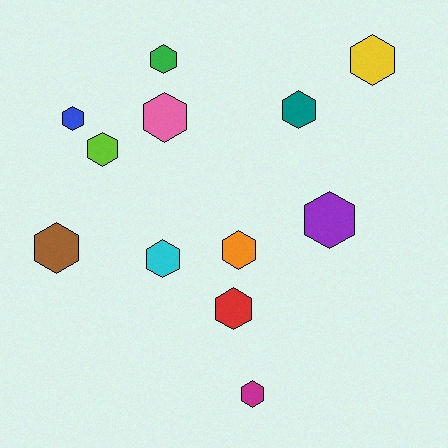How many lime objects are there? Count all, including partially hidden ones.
There is 1 lime object.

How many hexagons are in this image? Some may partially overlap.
There are 12 hexagons.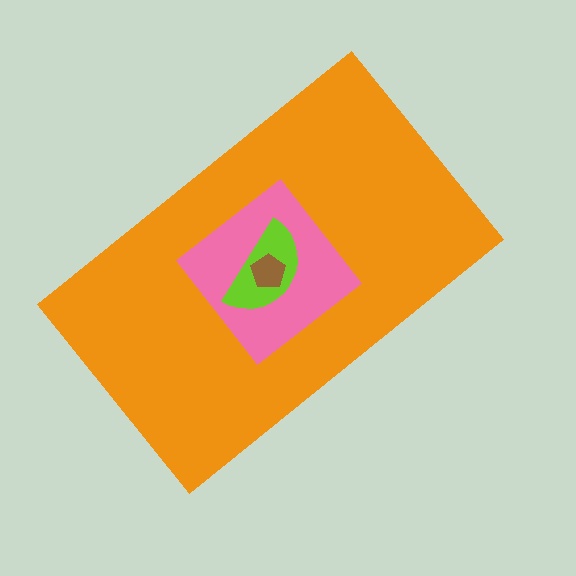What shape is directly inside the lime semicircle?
The brown pentagon.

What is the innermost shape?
The brown pentagon.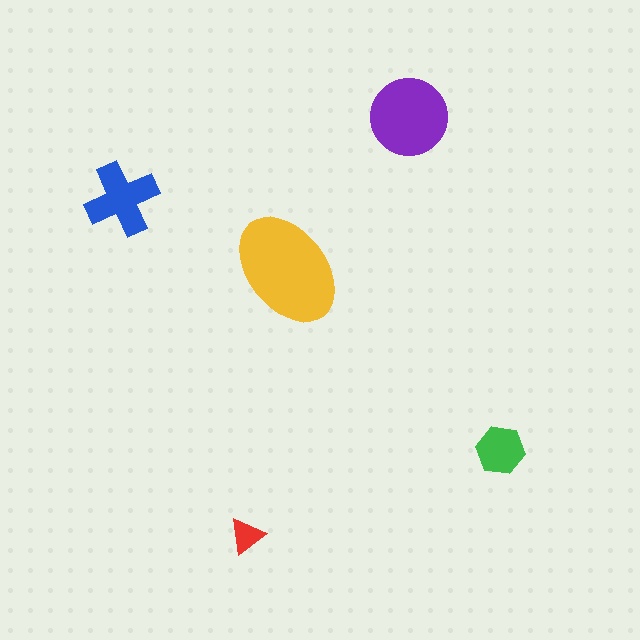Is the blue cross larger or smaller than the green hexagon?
Larger.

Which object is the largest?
The yellow ellipse.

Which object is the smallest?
The red triangle.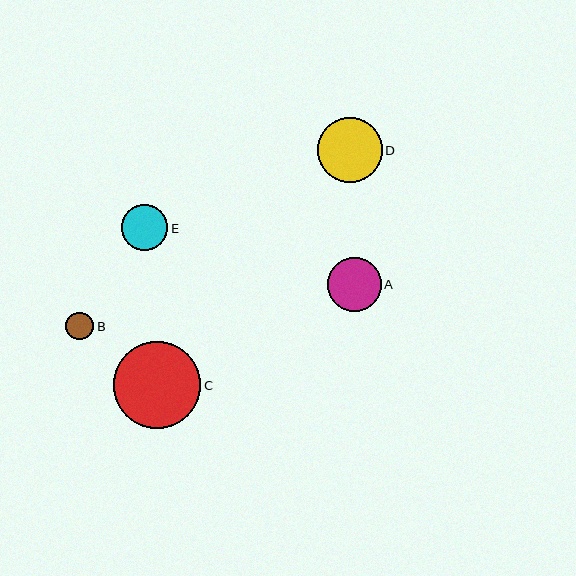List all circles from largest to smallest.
From largest to smallest: C, D, A, E, B.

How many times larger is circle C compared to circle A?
Circle C is approximately 1.6 times the size of circle A.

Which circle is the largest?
Circle C is the largest with a size of approximately 87 pixels.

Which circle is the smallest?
Circle B is the smallest with a size of approximately 28 pixels.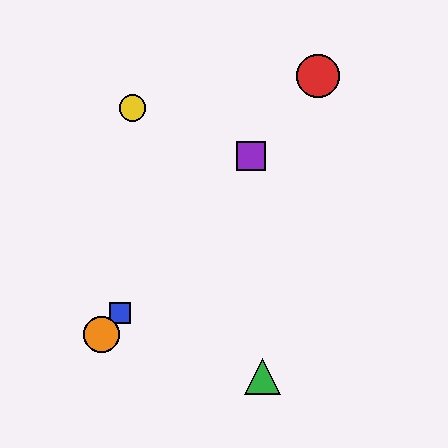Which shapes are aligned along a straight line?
The red circle, the blue square, the purple square, the orange circle are aligned along a straight line.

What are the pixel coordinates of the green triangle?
The green triangle is at (263, 377).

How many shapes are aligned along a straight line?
4 shapes (the red circle, the blue square, the purple square, the orange circle) are aligned along a straight line.